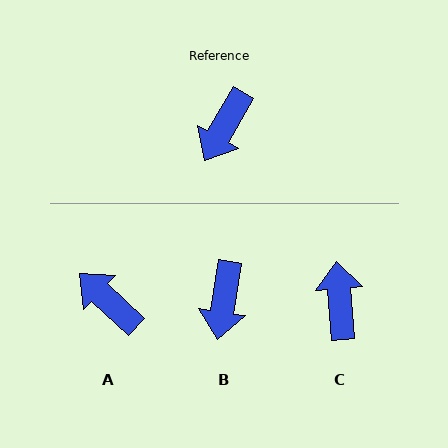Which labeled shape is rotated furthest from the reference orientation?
C, about 146 degrees away.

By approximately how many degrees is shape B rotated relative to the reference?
Approximately 20 degrees counter-clockwise.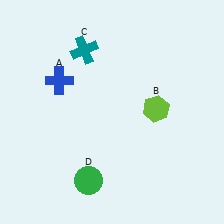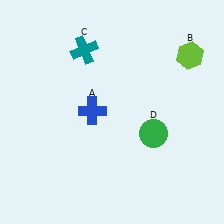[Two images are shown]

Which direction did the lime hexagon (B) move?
The lime hexagon (B) moved up.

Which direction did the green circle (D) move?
The green circle (D) moved right.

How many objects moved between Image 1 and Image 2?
3 objects moved between the two images.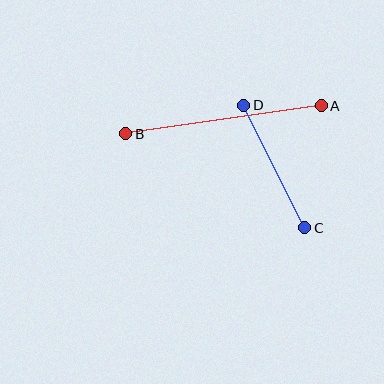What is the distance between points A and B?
The distance is approximately 198 pixels.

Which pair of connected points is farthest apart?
Points A and B are farthest apart.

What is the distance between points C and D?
The distance is approximately 137 pixels.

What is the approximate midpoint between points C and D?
The midpoint is at approximately (274, 166) pixels.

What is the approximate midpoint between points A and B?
The midpoint is at approximately (223, 120) pixels.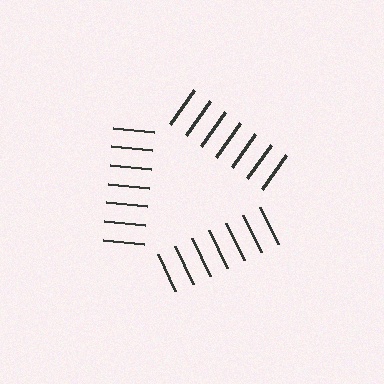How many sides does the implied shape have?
3 sides — the line-ends trace a triangle.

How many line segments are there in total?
21 — 7 along each of the 3 edges.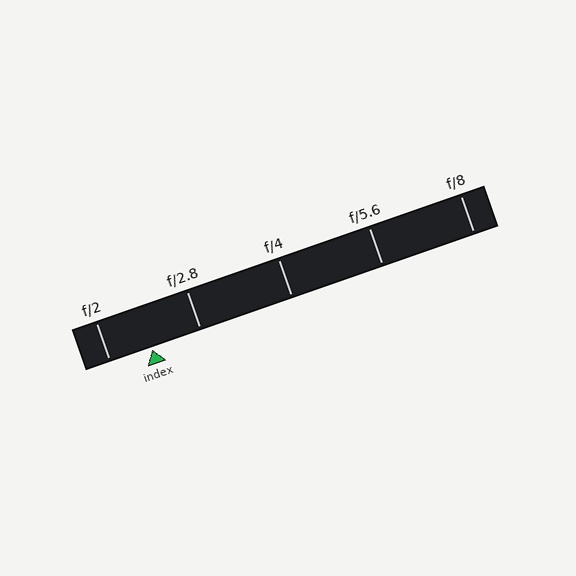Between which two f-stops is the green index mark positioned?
The index mark is between f/2 and f/2.8.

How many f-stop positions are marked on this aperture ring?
There are 5 f-stop positions marked.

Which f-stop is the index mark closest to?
The index mark is closest to f/2.